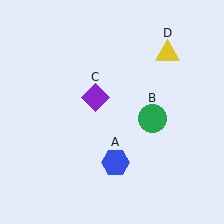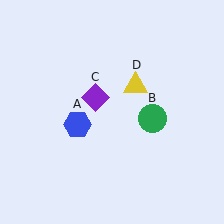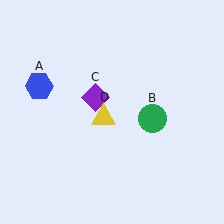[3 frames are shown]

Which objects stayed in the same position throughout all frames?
Green circle (object B) and purple diamond (object C) remained stationary.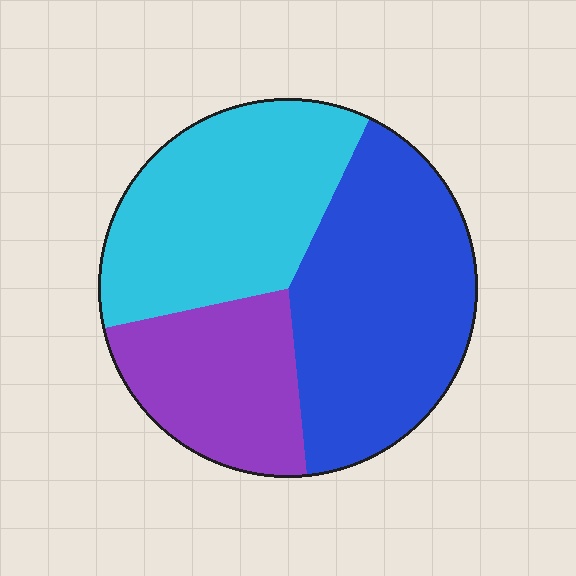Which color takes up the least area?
Purple, at roughly 25%.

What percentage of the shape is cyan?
Cyan covers around 35% of the shape.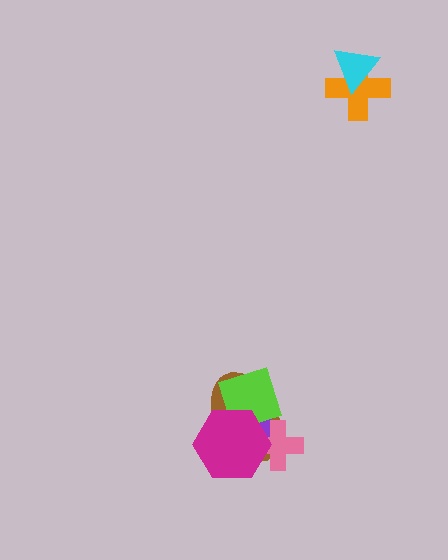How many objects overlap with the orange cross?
1 object overlaps with the orange cross.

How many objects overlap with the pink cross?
3 objects overlap with the pink cross.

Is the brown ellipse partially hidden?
Yes, it is partially covered by another shape.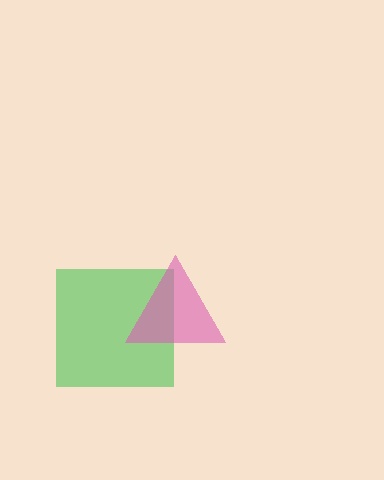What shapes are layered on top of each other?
The layered shapes are: a green square, a pink triangle.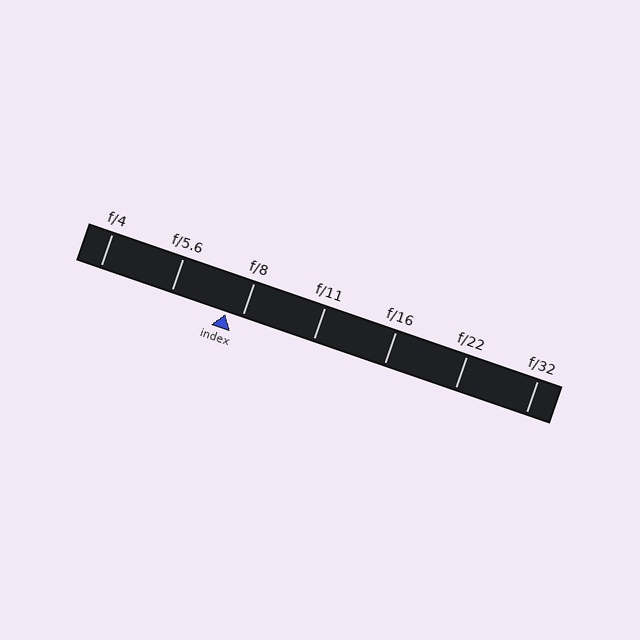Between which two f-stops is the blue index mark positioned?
The index mark is between f/5.6 and f/8.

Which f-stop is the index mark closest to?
The index mark is closest to f/8.